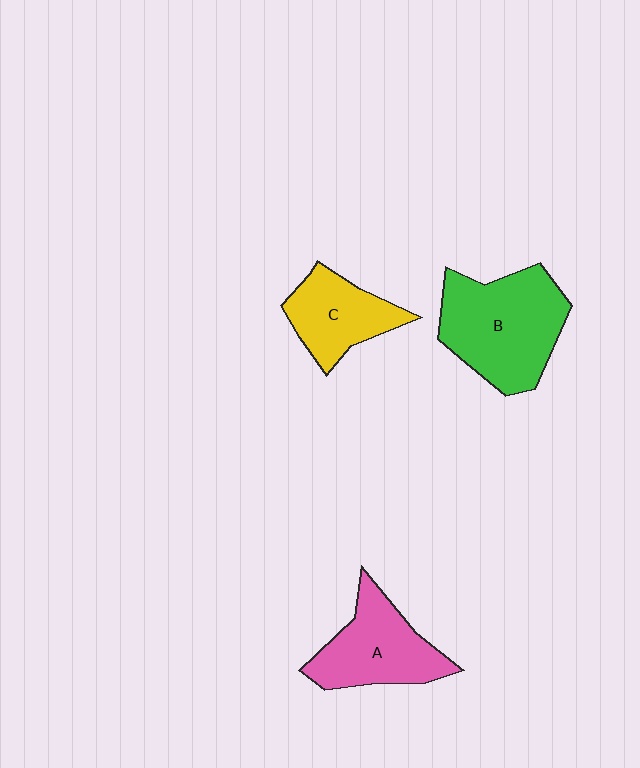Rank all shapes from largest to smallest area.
From largest to smallest: B (green), A (pink), C (yellow).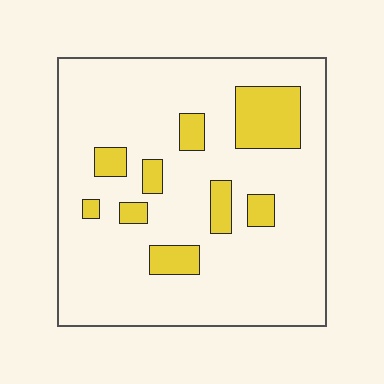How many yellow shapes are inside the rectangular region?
9.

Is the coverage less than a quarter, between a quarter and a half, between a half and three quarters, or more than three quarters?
Less than a quarter.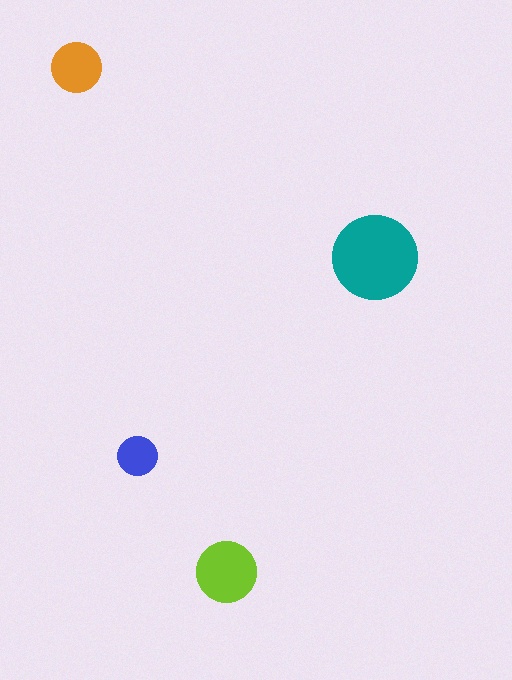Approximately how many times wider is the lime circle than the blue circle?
About 1.5 times wider.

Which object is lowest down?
The lime circle is bottommost.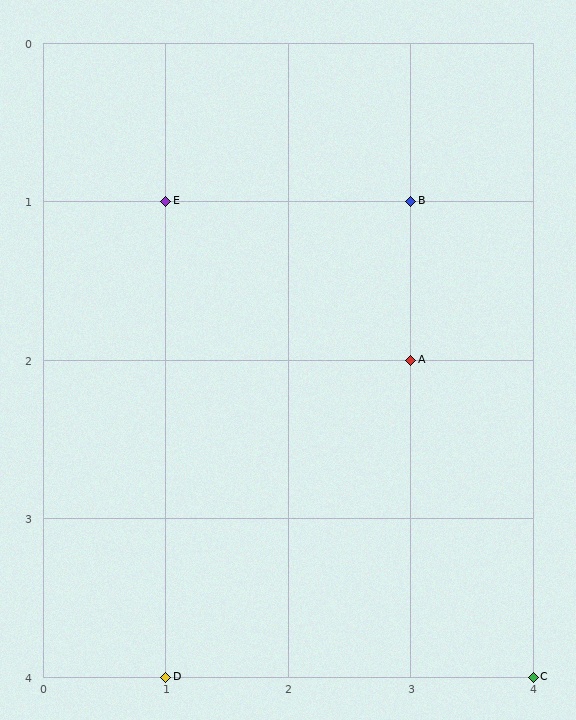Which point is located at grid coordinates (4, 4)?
Point C is at (4, 4).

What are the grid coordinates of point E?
Point E is at grid coordinates (1, 1).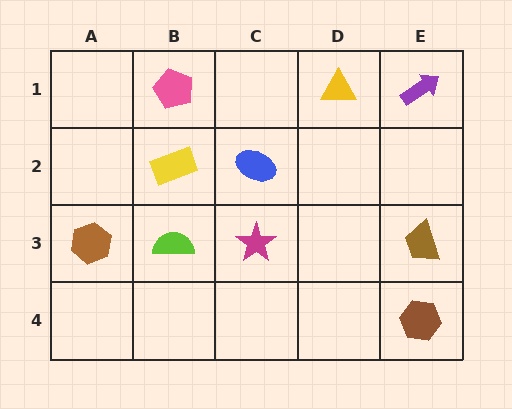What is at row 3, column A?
A brown hexagon.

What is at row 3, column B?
A lime semicircle.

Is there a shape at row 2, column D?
No, that cell is empty.